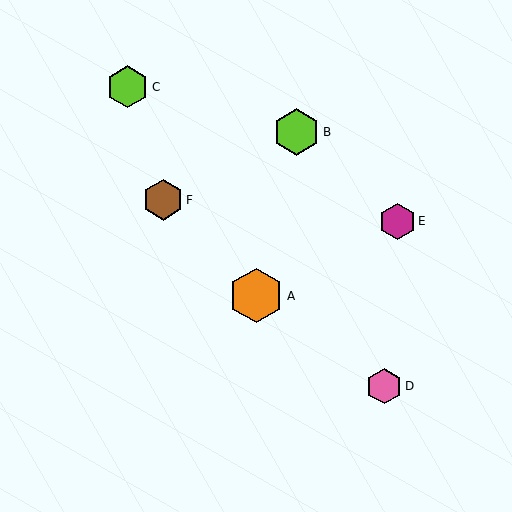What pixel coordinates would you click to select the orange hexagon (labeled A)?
Click at (256, 296) to select the orange hexagon A.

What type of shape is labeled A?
Shape A is an orange hexagon.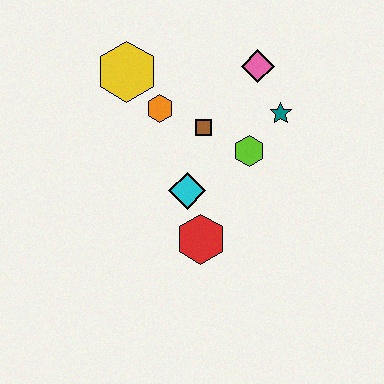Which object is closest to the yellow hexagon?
The orange hexagon is closest to the yellow hexagon.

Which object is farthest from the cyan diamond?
The pink diamond is farthest from the cyan diamond.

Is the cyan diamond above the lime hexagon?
No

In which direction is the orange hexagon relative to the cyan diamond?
The orange hexagon is above the cyan diamond.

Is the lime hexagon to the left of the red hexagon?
No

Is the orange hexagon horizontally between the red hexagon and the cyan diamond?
No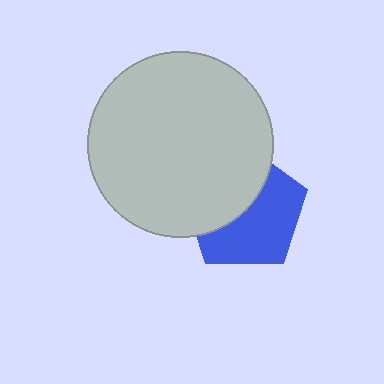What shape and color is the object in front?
The object in front is a light gray circle.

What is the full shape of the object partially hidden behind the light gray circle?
The partially hidden object is a blue pentagon.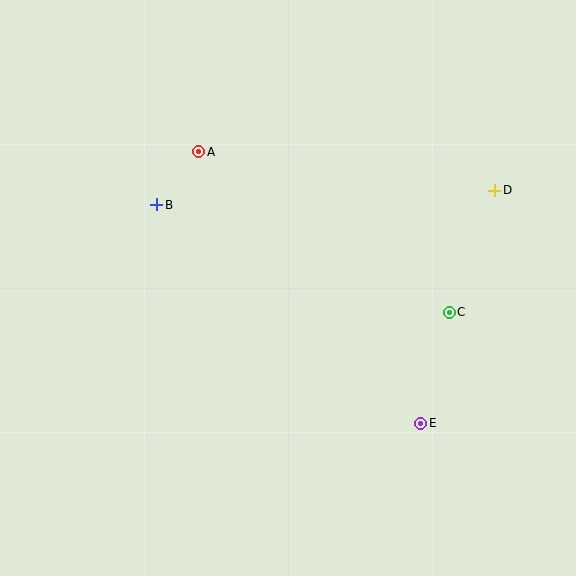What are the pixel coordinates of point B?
Point B is at (157, 205).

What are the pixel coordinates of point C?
Point C is at (449, 312).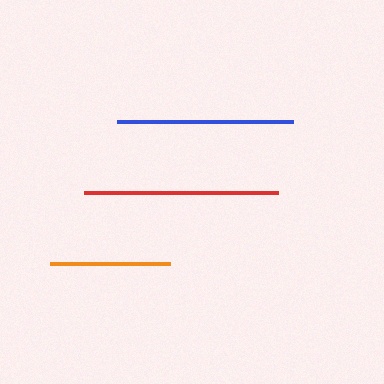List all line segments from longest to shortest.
From longest to shortest: red, blue, orange.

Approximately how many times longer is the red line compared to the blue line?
The red line is approximately 1.1 times the length of the blue line.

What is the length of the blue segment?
The blue segment is approximately 176 pixels long.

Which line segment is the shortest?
The orange line is the shortest at approximately 120 pixels.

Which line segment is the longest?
The red line is the longest at approximately 194 pixels.